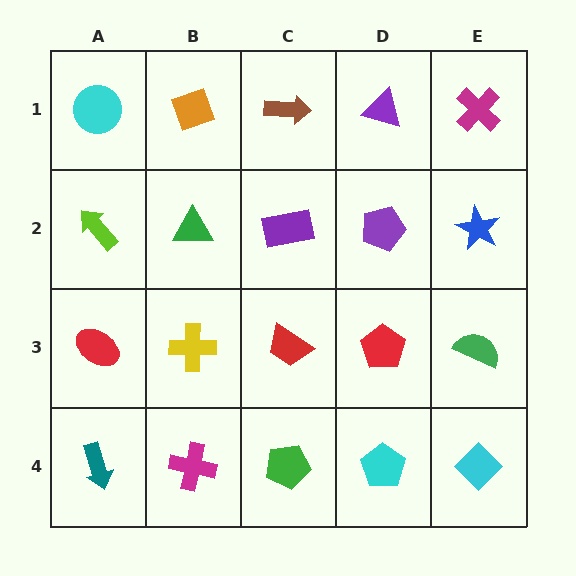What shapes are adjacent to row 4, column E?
A green semicircle (row 3, column E), a cyan pentagon (row 4, column D).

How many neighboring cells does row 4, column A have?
2.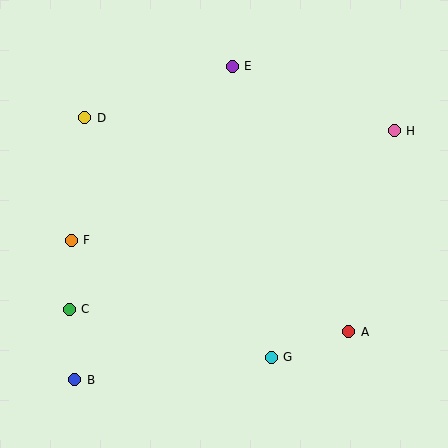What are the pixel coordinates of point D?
Point D is at (85, 118).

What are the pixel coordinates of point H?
Point H is at (394, 131).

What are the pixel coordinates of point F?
Point F is at (71, 240).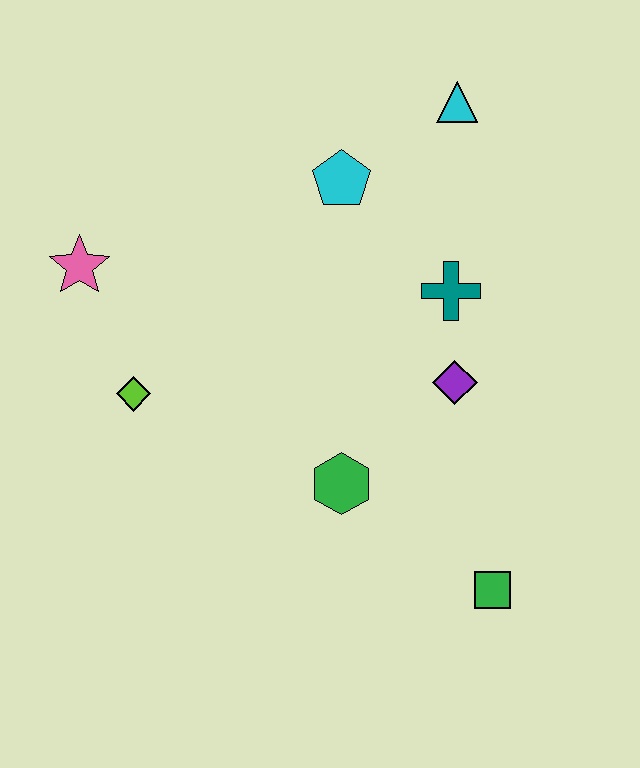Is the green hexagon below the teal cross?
Yes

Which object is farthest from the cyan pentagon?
The green square is farthest from the cyan pentagon.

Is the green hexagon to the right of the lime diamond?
Yes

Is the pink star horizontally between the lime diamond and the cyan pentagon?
No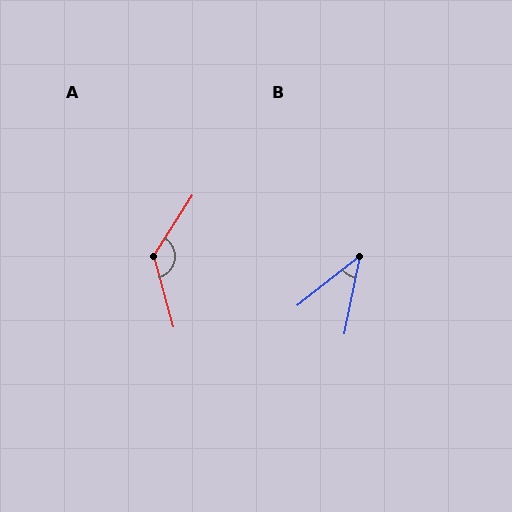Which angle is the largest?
A, at approximately 132 degrees.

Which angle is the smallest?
B, at approximately 41 degrees.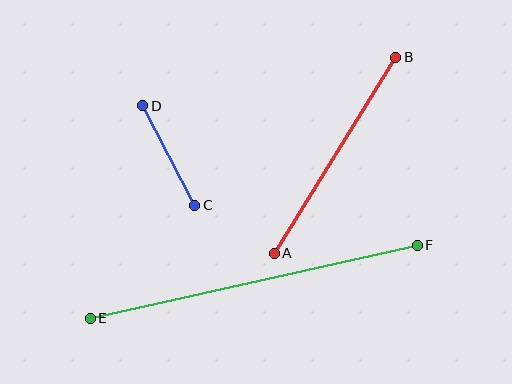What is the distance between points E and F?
The distance is approximately 335 pixels.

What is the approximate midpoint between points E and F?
The midpoint is at approximately (254, 282) pixels.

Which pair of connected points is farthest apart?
Points E and F are farthest apart.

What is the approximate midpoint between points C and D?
The midpoint is at approximately (169, 155) pixels.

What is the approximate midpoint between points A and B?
The midpoint is at approximately (335, 155) pixels.